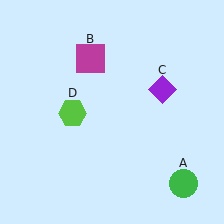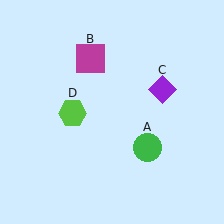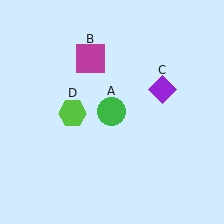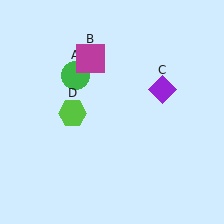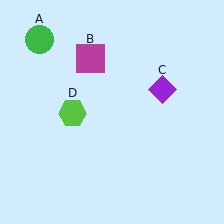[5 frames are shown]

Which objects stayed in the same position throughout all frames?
Magenta square (object B) and purple diamond (object C) and lime hexagon (object D) remained stationary.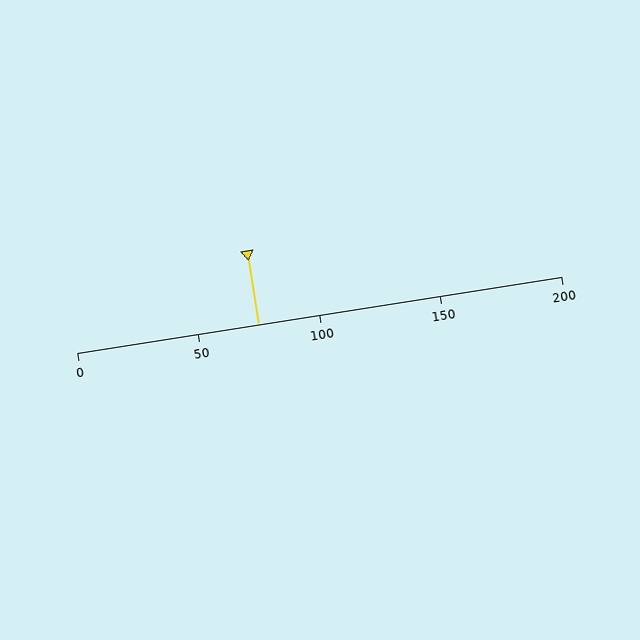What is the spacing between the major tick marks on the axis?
The major ticks are spaced 50 apart.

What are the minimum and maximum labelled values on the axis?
The axis runs from 0 to 200.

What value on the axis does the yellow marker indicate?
The marker indicates approximately 75.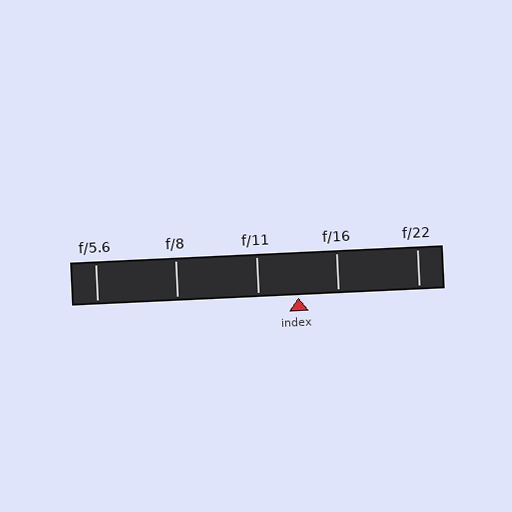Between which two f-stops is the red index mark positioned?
The index mark is between f/11 and f/16.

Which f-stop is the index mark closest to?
The index mark is closest to f/11.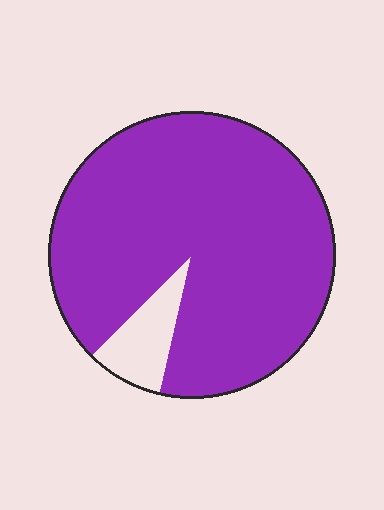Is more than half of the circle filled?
Yes.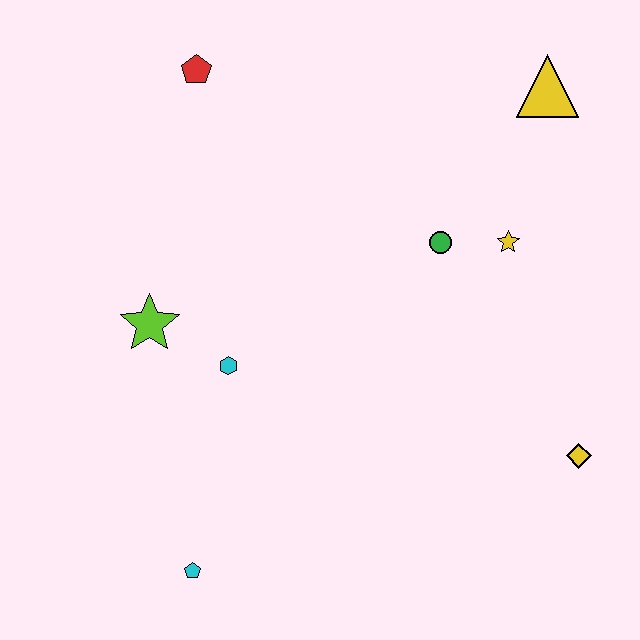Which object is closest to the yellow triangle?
The yellow star is closest to the yellow triangle.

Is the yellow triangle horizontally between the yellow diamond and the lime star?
Yes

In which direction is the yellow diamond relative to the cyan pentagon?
The yellow diamond is to the right of the cyan pentagon.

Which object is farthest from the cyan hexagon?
The yellow triangle is farthest from the cyan hexagon.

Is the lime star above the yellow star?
No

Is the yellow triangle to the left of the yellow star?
No